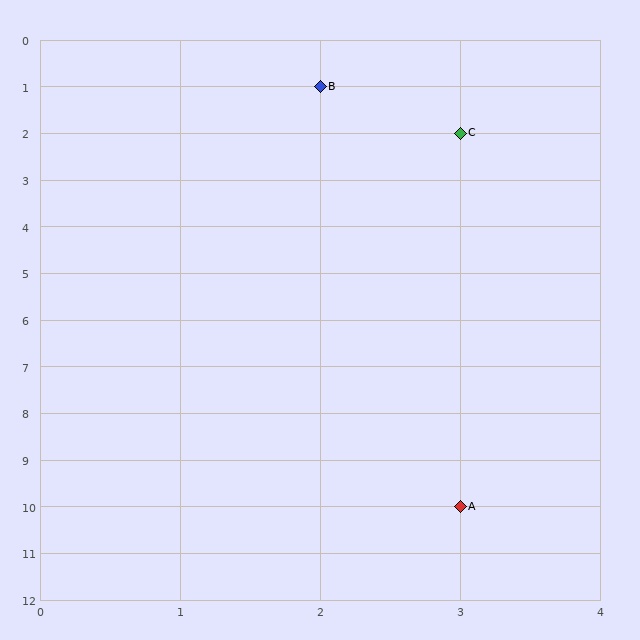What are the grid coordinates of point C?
Point C is at grid coordinates (3, 2).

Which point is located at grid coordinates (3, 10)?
Point A is at (3, 10).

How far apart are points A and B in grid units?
Points A and B are 1 column and 9 rows apart (about 9.1 grid units diagonally).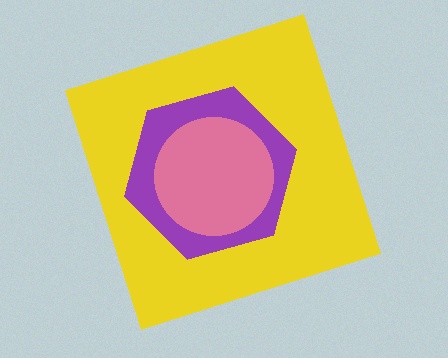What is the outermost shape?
The yellow square.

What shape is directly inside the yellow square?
The purple hexagon.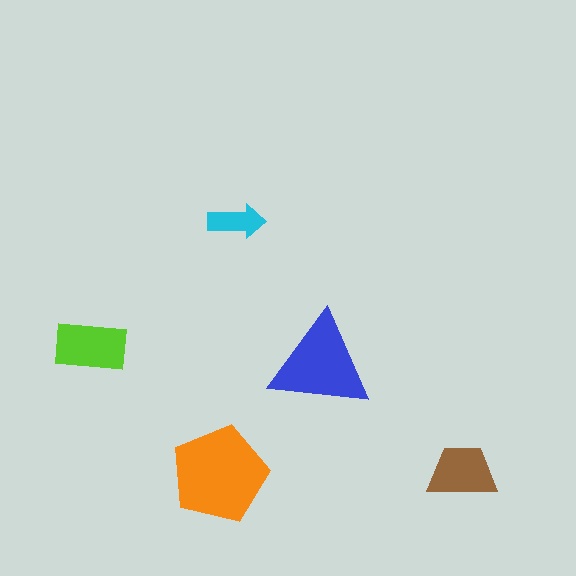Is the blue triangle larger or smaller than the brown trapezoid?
Larger.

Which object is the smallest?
The cyan arrow.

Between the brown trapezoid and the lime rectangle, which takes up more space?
The lime rectangle.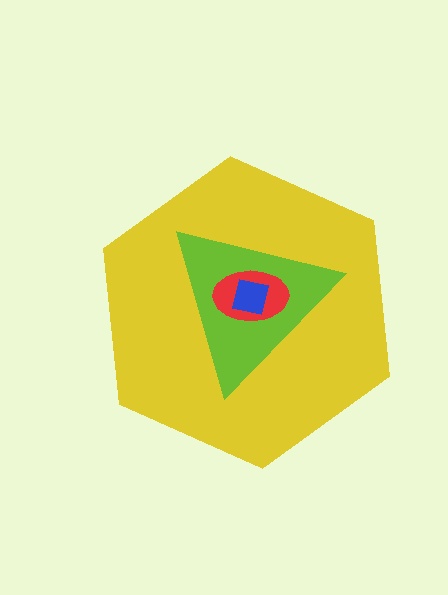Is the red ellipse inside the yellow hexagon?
Yes.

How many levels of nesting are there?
4.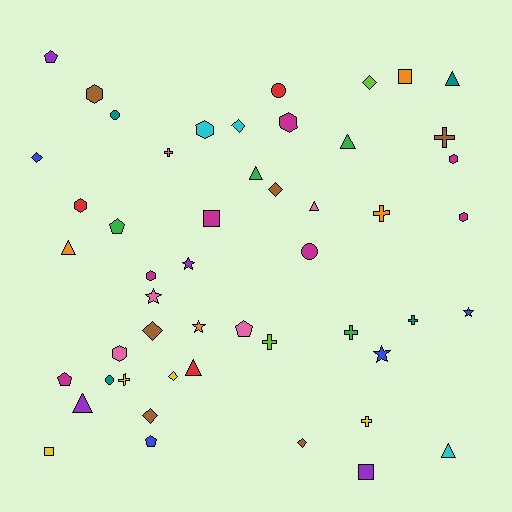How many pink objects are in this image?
There are 5 pink objects.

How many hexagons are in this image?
There are 8 hexagons.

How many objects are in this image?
There are 50 objects.